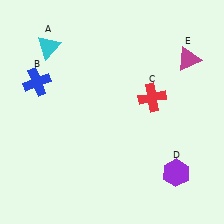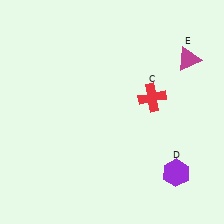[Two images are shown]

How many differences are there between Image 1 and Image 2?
There are 2 differences between the two images.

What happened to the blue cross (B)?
The blue cross (B) was removed in Image 2. It was in the top-left area of Image 1.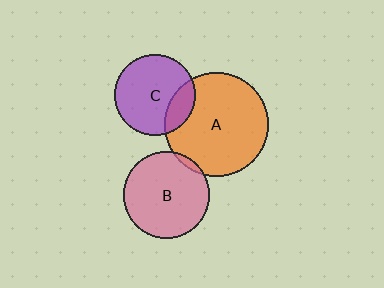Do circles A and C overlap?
Yes.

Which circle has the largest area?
Circle A (orange).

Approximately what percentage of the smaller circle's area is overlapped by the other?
Approximately 20%.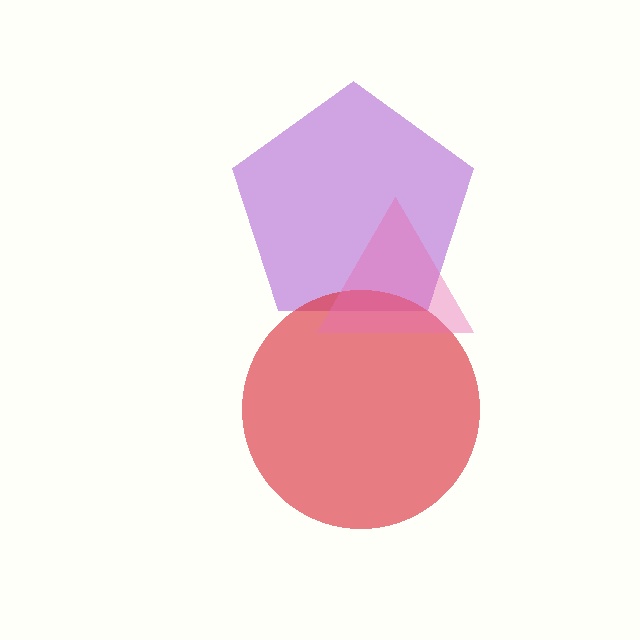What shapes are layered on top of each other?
The layered shapes are: a purple pentagon, a red circle, a pink triangle.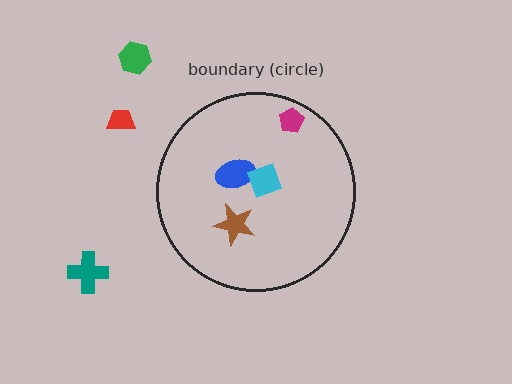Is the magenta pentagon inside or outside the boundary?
Inside.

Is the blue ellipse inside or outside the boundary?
Inside.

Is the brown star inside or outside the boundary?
Inside.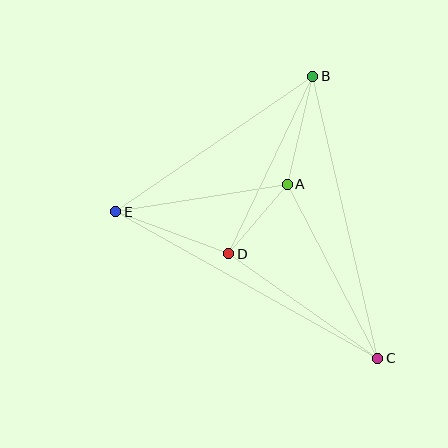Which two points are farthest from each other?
Points C and E are farthest from each other.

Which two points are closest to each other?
Points A and D are closest to each other.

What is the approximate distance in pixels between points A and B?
The distance between A and B is approximately 111 pixels.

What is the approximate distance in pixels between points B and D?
The distance between B and D is approximately 196 pixels.